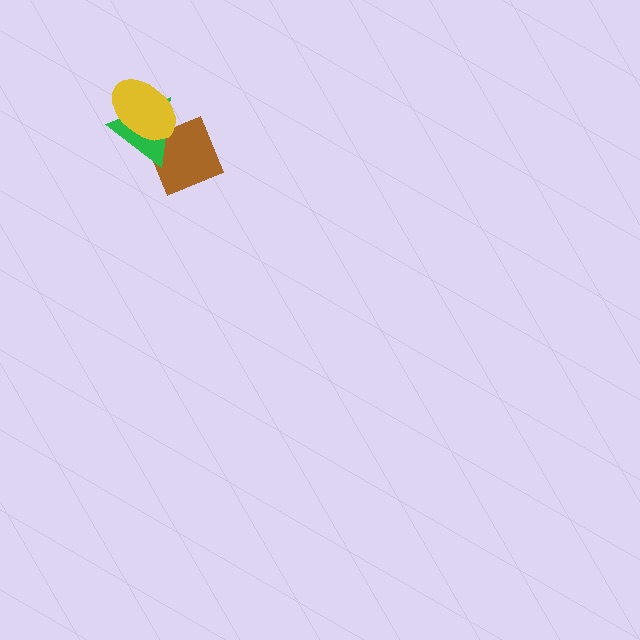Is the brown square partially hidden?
Yes, it is partially covered by another shape.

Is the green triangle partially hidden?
Yes, it is partially covered by another shape.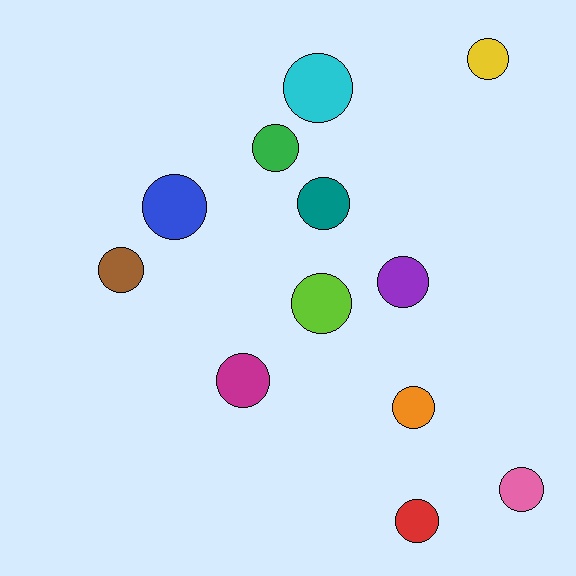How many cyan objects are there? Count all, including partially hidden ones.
There is 1 cyan object.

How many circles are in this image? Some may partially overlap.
There are 12 circles.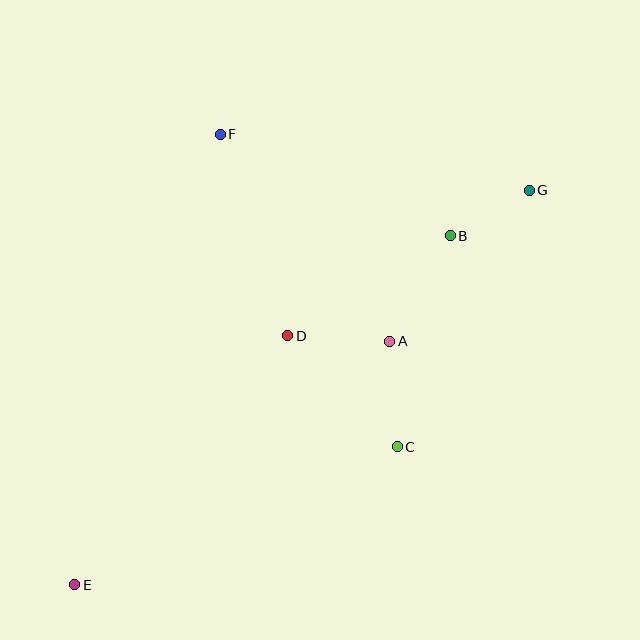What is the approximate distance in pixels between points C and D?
The distance between C and D is approximately 156 pixels.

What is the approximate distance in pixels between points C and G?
The distance between C and G is approximately 289 pixels.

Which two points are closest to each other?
Points B and G are closest to each other.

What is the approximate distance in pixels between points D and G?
The distance between D and G is approximately 282 pixels.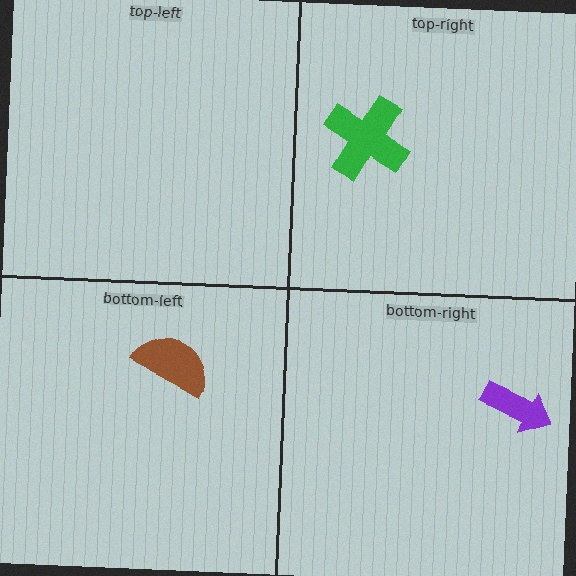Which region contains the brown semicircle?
The bottom-left region.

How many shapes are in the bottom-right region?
1.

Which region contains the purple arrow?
The bottom-right region.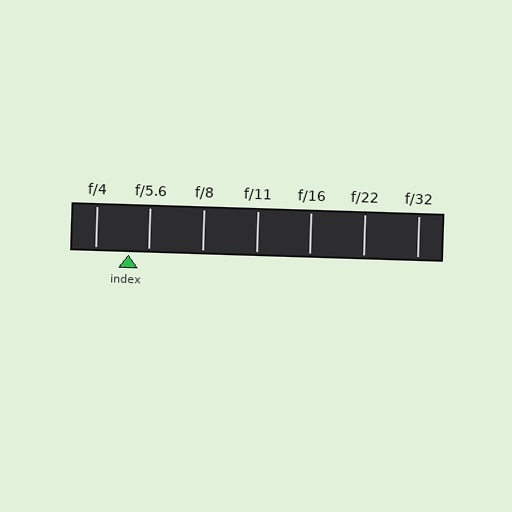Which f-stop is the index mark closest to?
The index mark is closest to f/5.6.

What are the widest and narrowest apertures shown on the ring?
The widest aperture shown is f/4 and the narrowest is f/32.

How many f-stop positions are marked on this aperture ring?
There are 7 f-stop positions marked.